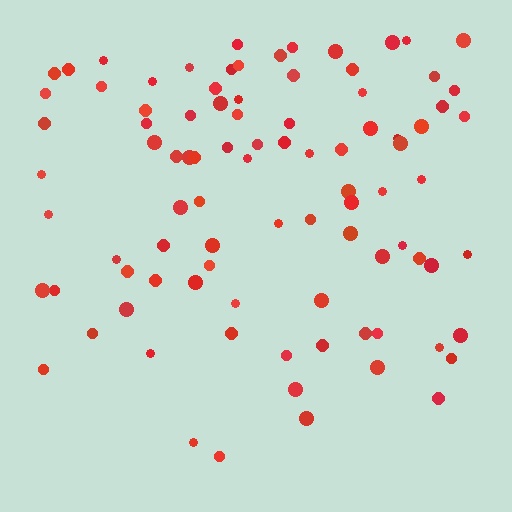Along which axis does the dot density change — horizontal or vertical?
Vertical.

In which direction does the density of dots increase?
From bottom to top, with the top side densest.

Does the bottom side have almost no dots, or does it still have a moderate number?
Still a moderate number, just noticeably fewer than the top.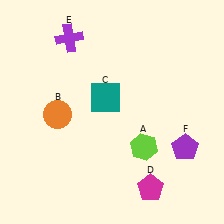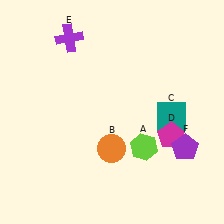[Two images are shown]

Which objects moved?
The objects that moved are: the orange circle (B), the teal square (C), the magenta pentagon (D).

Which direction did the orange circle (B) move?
The orange circle (B) moved right.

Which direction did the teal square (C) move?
The teal square (C) moved right.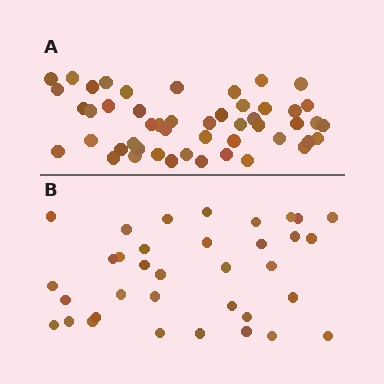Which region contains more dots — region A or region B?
Region A (the top region) has more dots.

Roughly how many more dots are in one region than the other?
Region A has approximately 15 more dots than region B.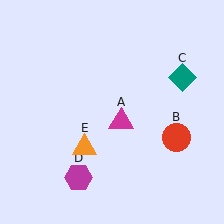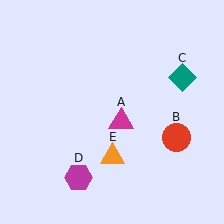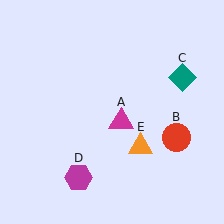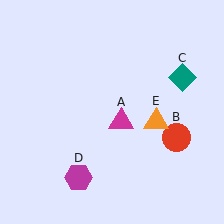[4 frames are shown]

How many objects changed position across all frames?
1 object changed position: orange triangle (object E).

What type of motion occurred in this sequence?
The orange triangle (object E) rotated counterclockwise around the center of the scene.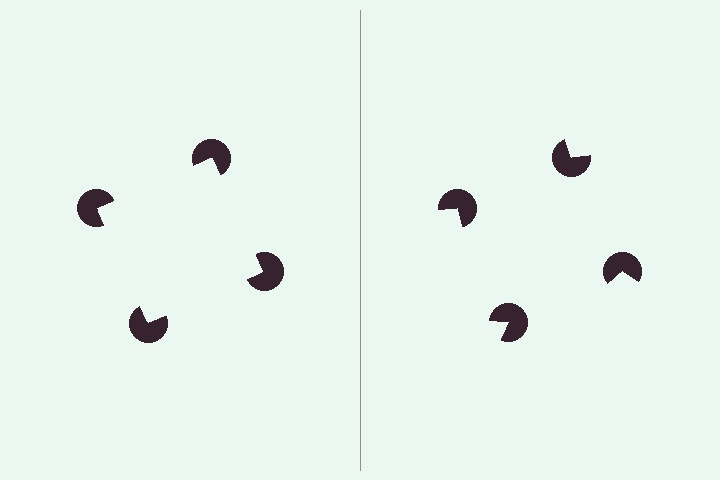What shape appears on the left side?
An illusory square.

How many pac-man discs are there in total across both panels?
8 — 4 on each side.